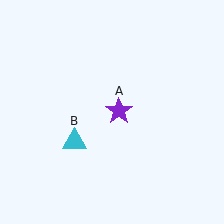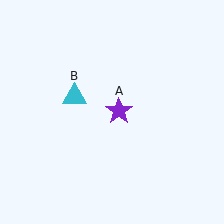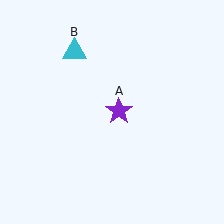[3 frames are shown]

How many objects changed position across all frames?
1 object changed position: cyan triangle (object B).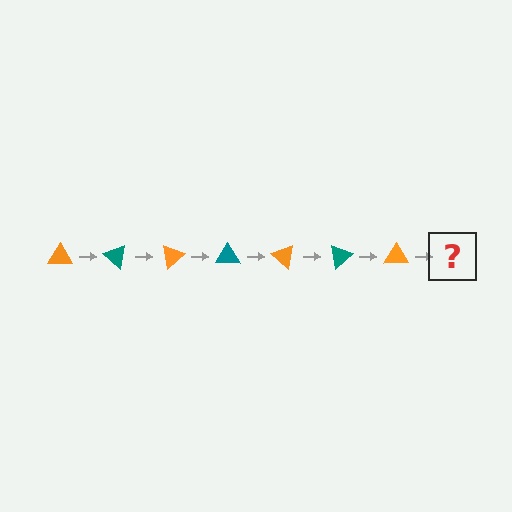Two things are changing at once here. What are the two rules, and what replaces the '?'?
The two rules are that it rotates 40 degrees each step and the color cycles through orange and teal. The '?' should be a teal triangle, rotated 280 degrees from the start.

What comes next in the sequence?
The next element should be a teal triangle, rotated 280 degrees from the start.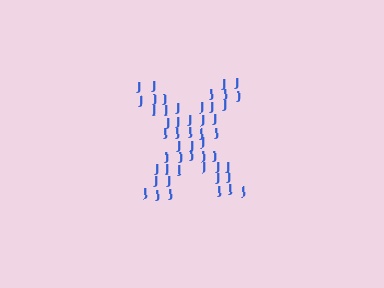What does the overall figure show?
The overall figure shows the letter X.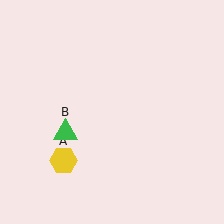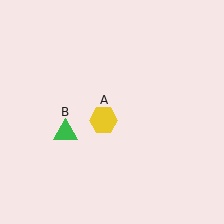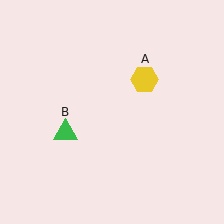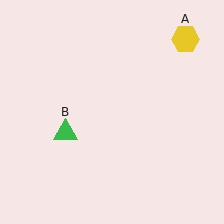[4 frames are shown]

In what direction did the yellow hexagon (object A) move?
The yellow hexagon (object A) moved up and to the right.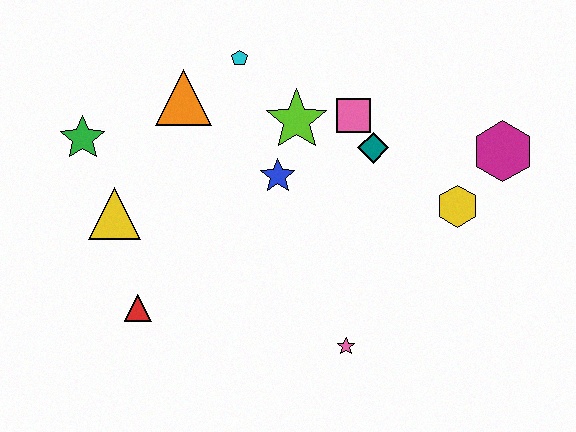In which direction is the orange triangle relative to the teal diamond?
The orange triangle is to the left of the teal diamond.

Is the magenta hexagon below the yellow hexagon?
No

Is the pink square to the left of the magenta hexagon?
Yes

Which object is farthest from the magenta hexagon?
The green star is farthest from the magenta hexagon.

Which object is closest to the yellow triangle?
The green star is closest to the yellow triangle.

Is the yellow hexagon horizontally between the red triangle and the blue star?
No